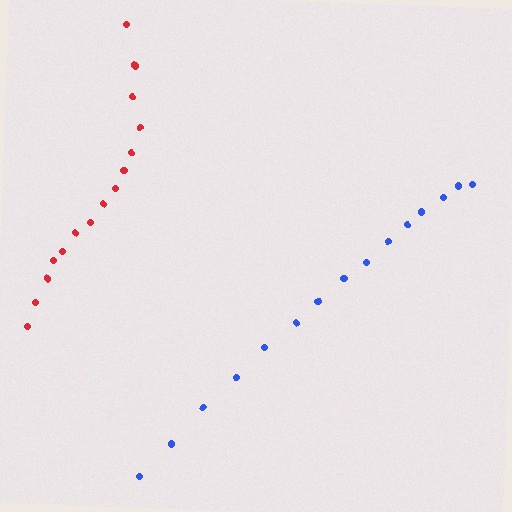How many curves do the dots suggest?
There are 2 distinct paths.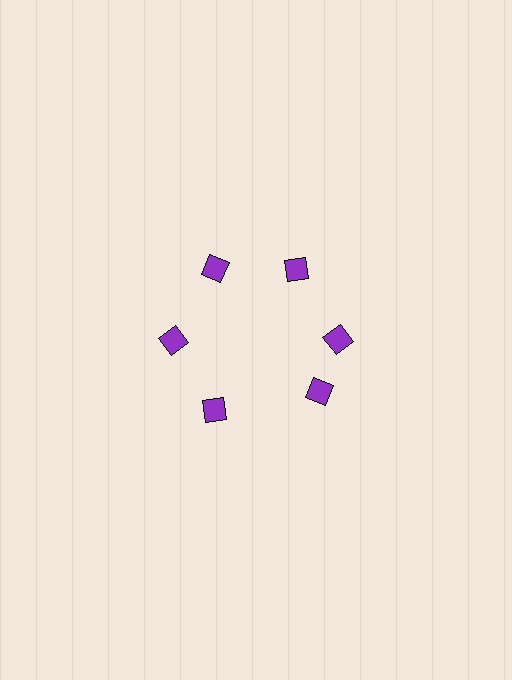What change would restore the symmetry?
The symmetry would be restored by rotating it back into even spacing with its neighbors so that all 6 diamonds sit at equal angles and equal distance from the center.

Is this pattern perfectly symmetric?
No. The 6 purple diamonds are arranged in a ring, but one element near the 5 o'clock position is rotated out of alignment along the ring, breaking the 6-fold rotational symmetry.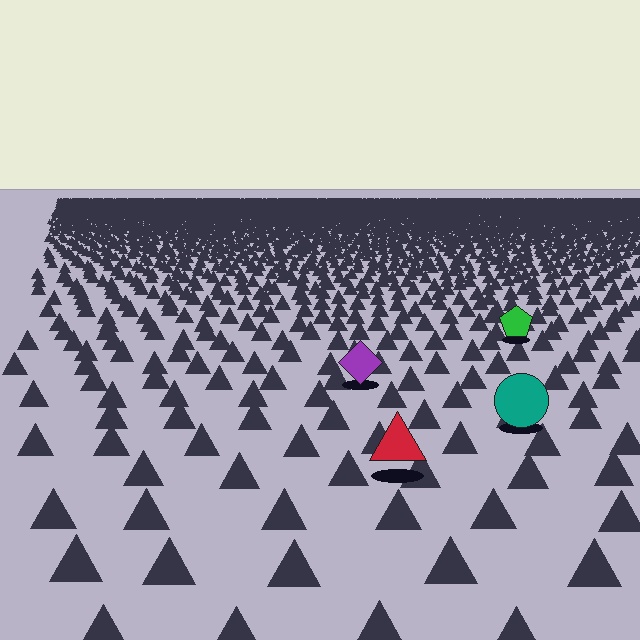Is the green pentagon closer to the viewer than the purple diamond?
No. The purple diamond is closer — you can tell from the texture gradient: the ground texture is coarser near it.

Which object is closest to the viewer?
The red triangle is closest. The texture marks near it are larger and more spread out.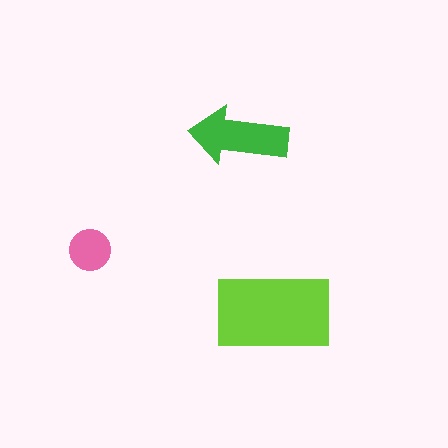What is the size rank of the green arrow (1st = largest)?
2nd.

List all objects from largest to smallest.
The lime rectangle, the green arrow, the pink circle.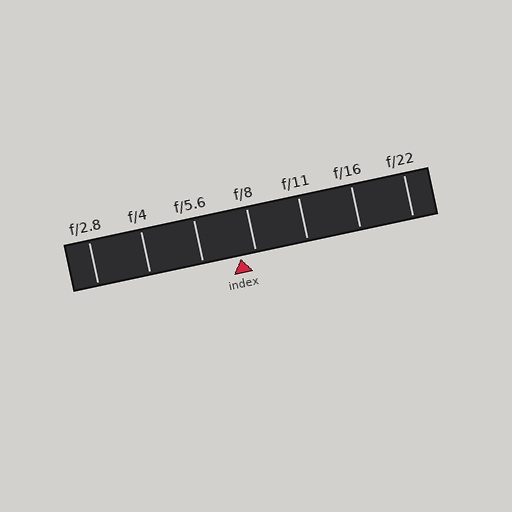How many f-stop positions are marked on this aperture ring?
There are 7 f-stop positions marked.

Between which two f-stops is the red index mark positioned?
The index mark is between f/5.6 and f/8.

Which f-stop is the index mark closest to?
The index mark is closest to f/8.